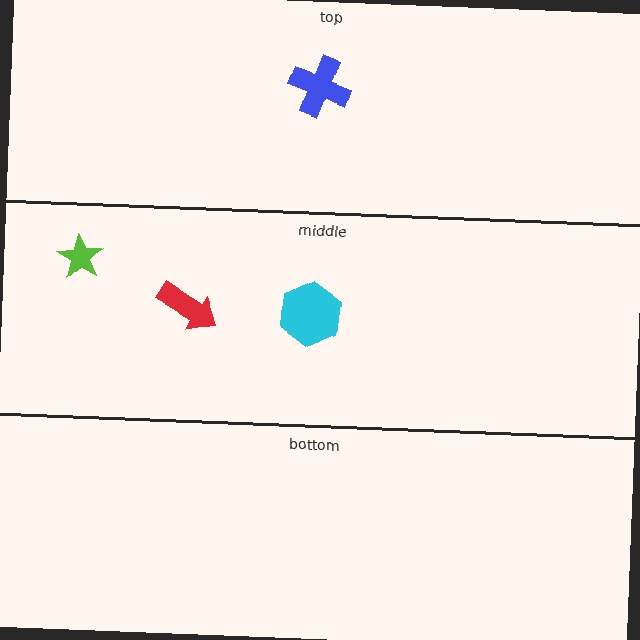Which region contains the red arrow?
The middle region.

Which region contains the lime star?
The middle region.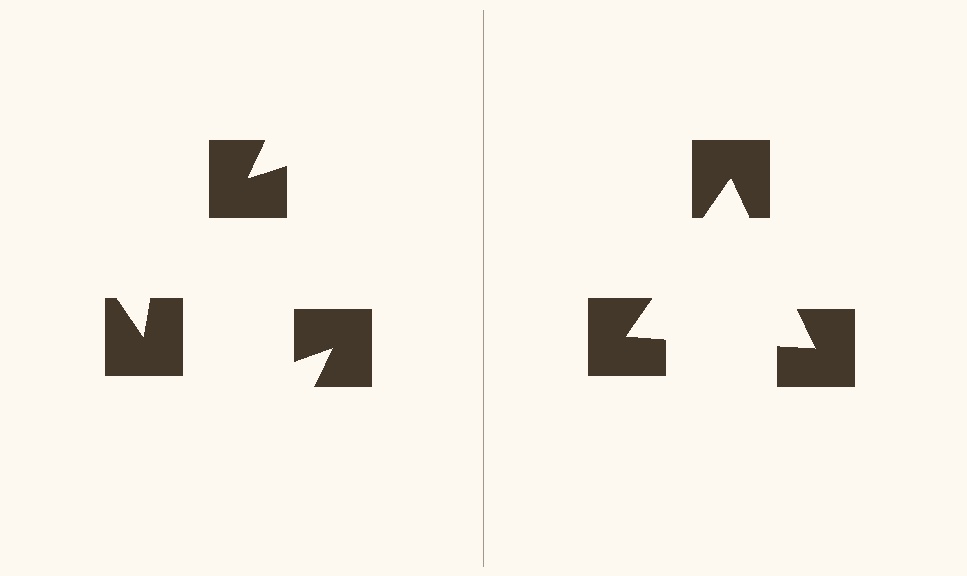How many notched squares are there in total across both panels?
6 — 3 on each side.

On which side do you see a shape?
An illusory triangle appears on the right side. On the left side the wedge cuts are rotated, so no coherent shape forms.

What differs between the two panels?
The notched squares are positioned identically on both sides; only the wedge orientations differ. On the right they align to a triangle; on the left they are misaligned.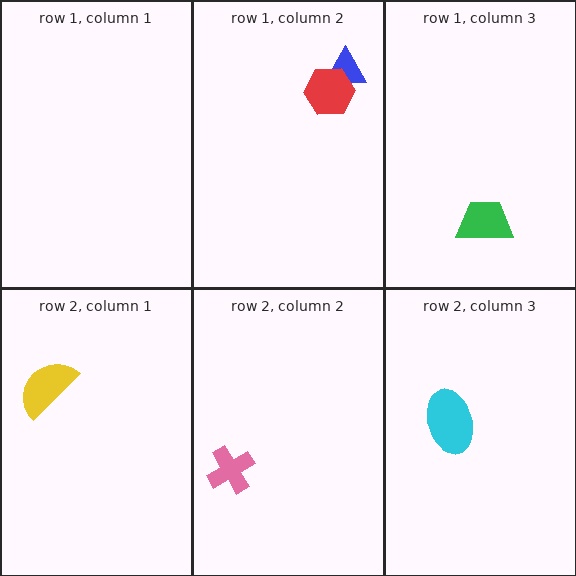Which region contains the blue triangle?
The row 1, column 2 region.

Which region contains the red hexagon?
The row 1, column 2 region.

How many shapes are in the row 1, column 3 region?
1.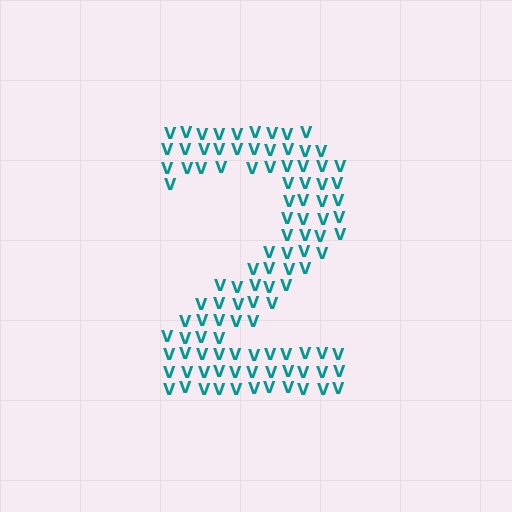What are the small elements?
The small elements are letter V's.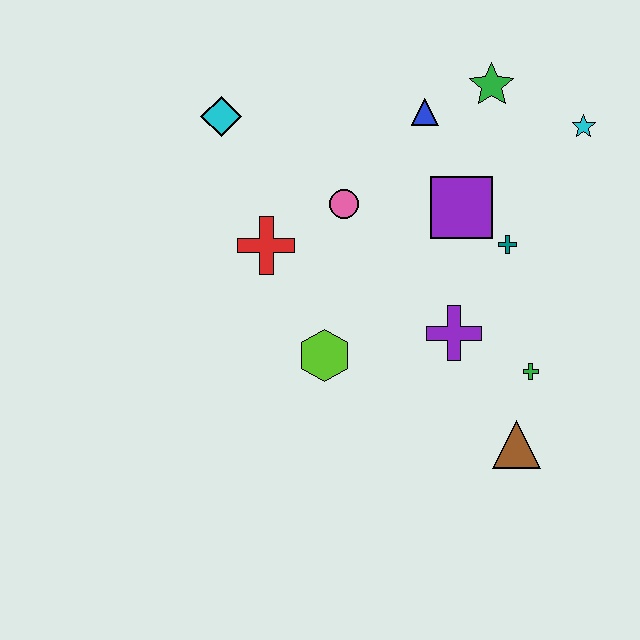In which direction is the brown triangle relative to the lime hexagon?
The brown triangle is to the right of the lime hexagon.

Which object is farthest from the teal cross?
The cyan diamond is farthest from the teal cross.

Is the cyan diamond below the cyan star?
No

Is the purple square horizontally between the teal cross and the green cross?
No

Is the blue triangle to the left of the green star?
Yes